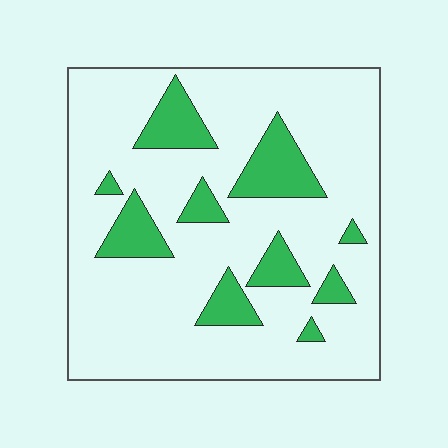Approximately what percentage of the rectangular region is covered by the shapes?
Approximately 20%.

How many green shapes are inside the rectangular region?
10.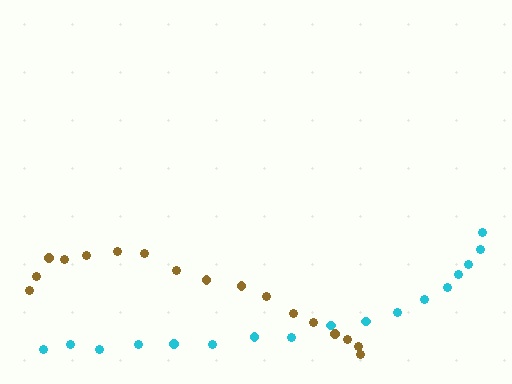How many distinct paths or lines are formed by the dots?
There are 2 distinct paths.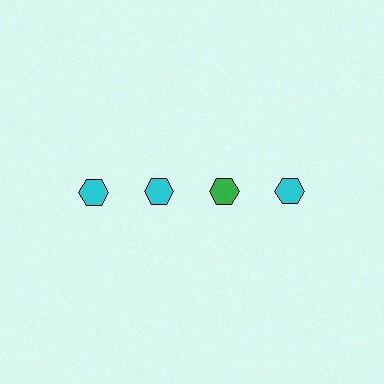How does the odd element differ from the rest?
It has a different color: green instead of cyan.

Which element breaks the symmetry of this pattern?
The green hexagon in the top row, center column breaks the symmetry. All other shapes are cyan hexagons.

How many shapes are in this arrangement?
There are 4 shapes arranged in a grid pattern.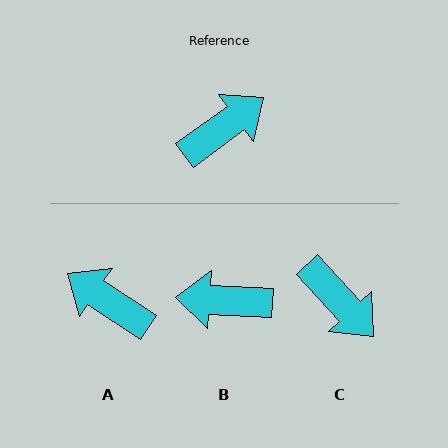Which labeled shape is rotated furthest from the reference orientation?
B, about 140 degrees away.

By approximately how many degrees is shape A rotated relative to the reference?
Approximately 110 degrees counter-clockwise.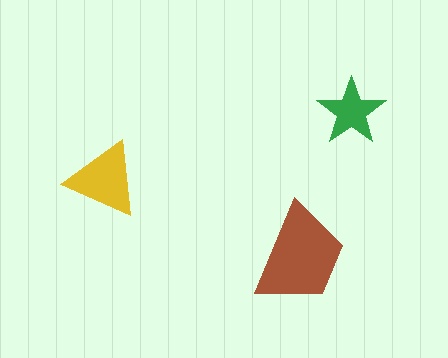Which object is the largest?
The brown trapezoid.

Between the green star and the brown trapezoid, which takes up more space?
The brown trapezoid.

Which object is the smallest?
The green star.